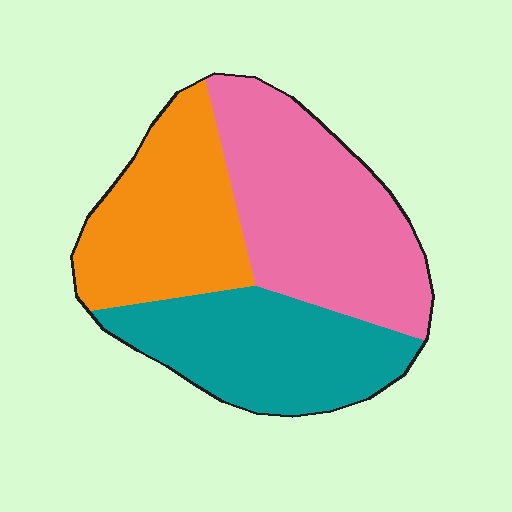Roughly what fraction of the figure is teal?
Teal takes up about one third (1/3) of the figure.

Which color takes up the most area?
Pink, at roughly 40%.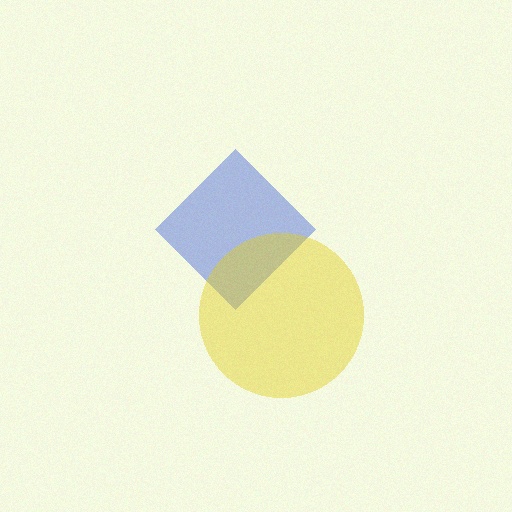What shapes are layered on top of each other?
The layered shapes are: a blue diamond, a yellow circle.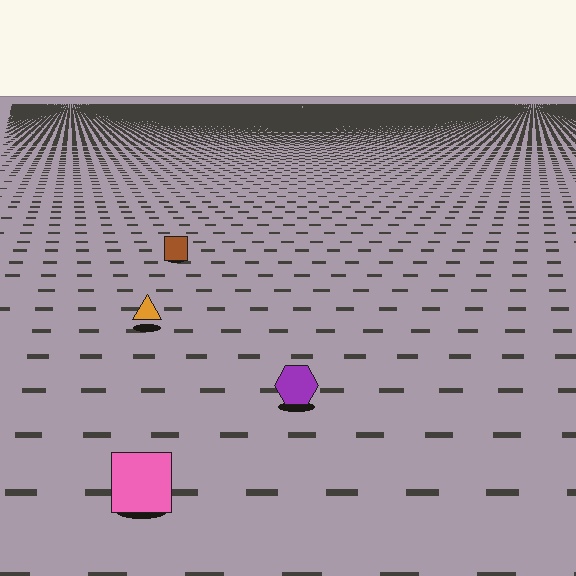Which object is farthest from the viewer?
The brown square is farthest from the viewer. It appears smaller and the ground texture around it is denser.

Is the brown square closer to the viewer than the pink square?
No. The pink square is closer — you can tell from the texture gradient: the ground texture is coarser near it.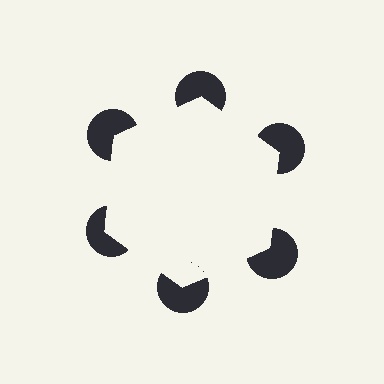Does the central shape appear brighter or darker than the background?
It typically appears slightly brighter than the background, even though no actual brightness change is drawn.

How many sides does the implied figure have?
6 sides.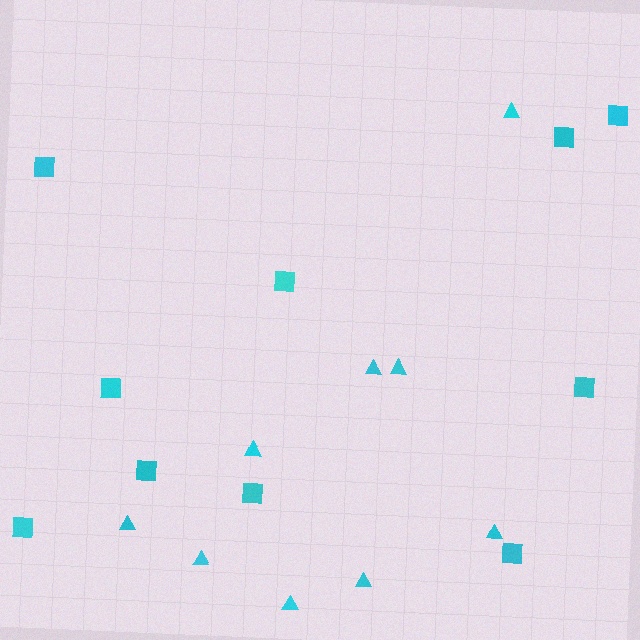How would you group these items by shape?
There are 2 groups: one group of squares (10) and one group of triangles (9).